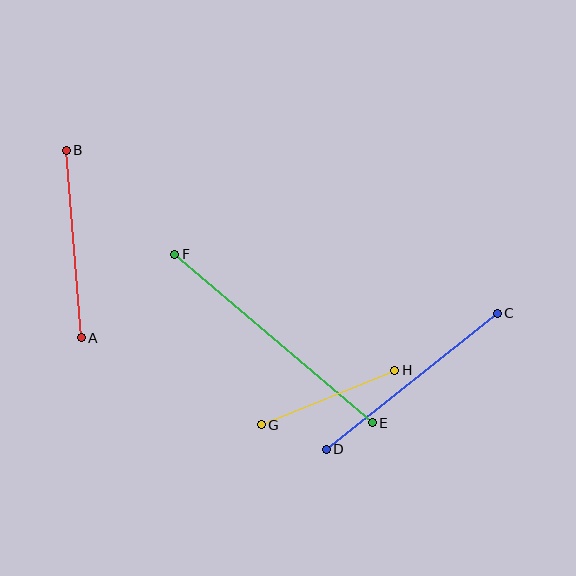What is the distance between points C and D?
The distance is approximately 219 pixels.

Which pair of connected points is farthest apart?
Points E and F are farthest apart.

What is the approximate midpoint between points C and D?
The midpoint is at approximately (412, 381) pixels.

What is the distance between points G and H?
The distance is approximately 144 pixels.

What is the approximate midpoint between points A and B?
The midpoint is at approximately (74, 244) pixels.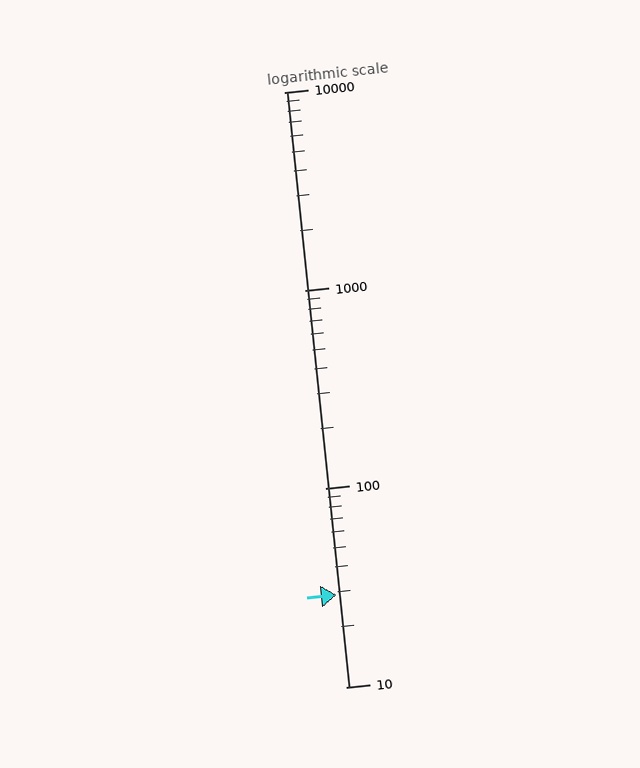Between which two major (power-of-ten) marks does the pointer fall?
The pointer is between 10 and 100.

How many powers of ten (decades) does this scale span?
The scale spans 3 decades, from 10 to 10000.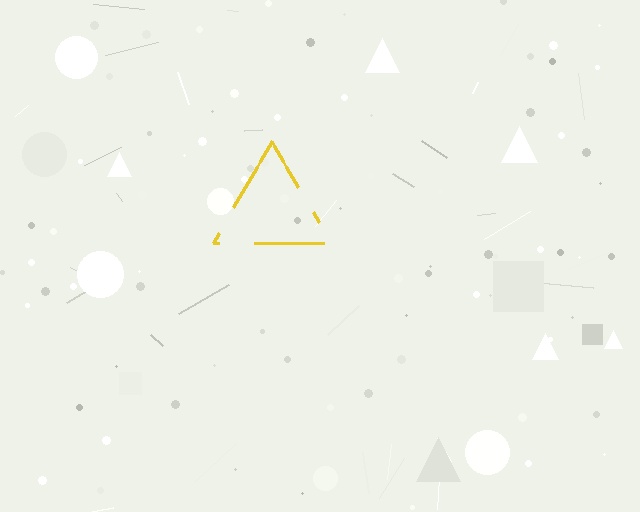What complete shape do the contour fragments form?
The contour fragments form a triangle.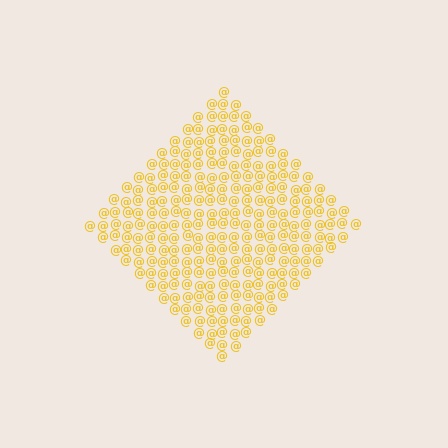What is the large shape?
The large shape is a diamond.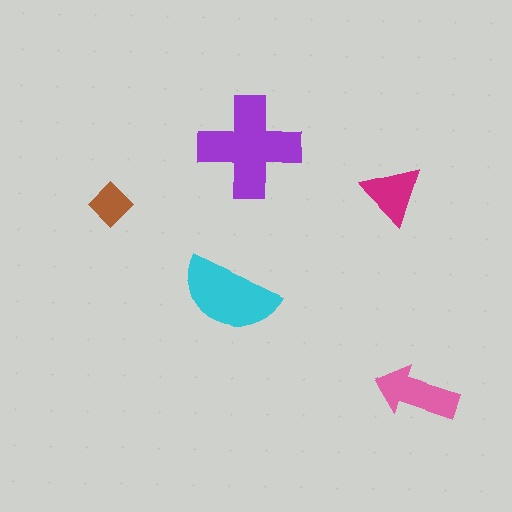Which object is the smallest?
The brown diamond.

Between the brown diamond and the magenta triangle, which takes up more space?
The magenta triangle.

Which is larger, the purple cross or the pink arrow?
The purple cross.